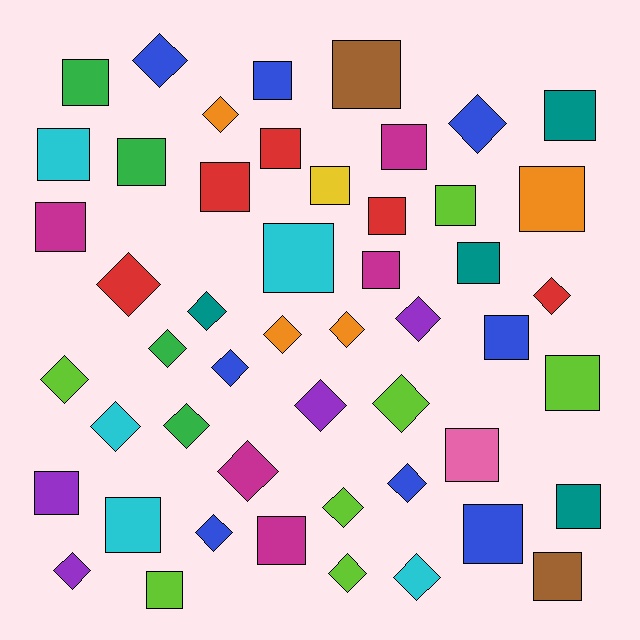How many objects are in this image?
There are 50 objects.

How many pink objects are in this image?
There is 1 pink object.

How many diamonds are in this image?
There are 23 diamonds.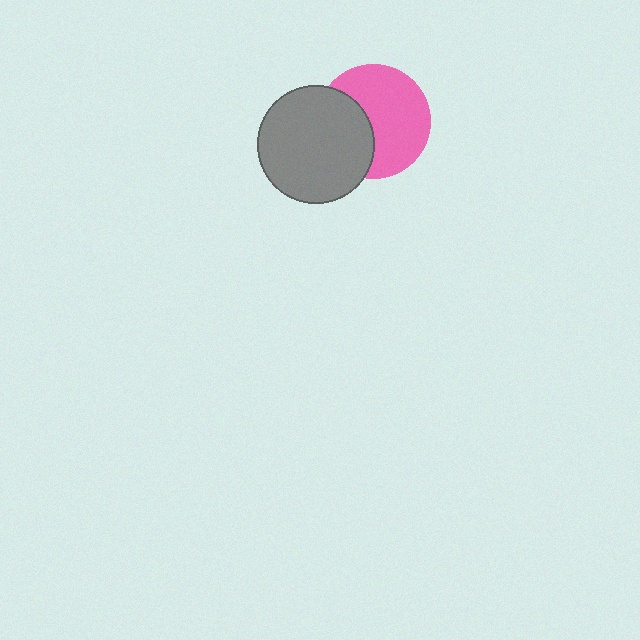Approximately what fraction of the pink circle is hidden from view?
Roughly 37% of the pink circle is hidden behind the gray circle.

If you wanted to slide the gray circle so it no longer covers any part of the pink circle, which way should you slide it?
Slide it left — that is the most direct way to separate the two shapes.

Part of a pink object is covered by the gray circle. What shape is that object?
It is a circle.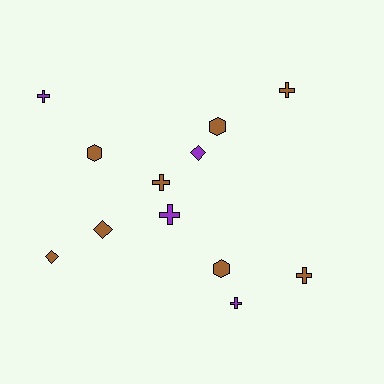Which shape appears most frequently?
Cross, with 6 objects.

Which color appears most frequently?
Brown, with 8 objects.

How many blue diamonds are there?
There are no blue diamonds.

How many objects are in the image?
There are 12 objects.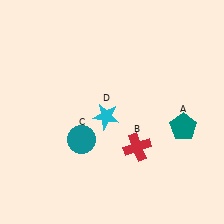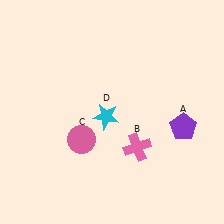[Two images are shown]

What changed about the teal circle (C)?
In Image 1, C is teal. In Image 2, it changed to pink.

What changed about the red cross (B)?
In Image 1, B is red. In Image 2, it changed to pink.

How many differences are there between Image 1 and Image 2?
There are 3 differences between the two images.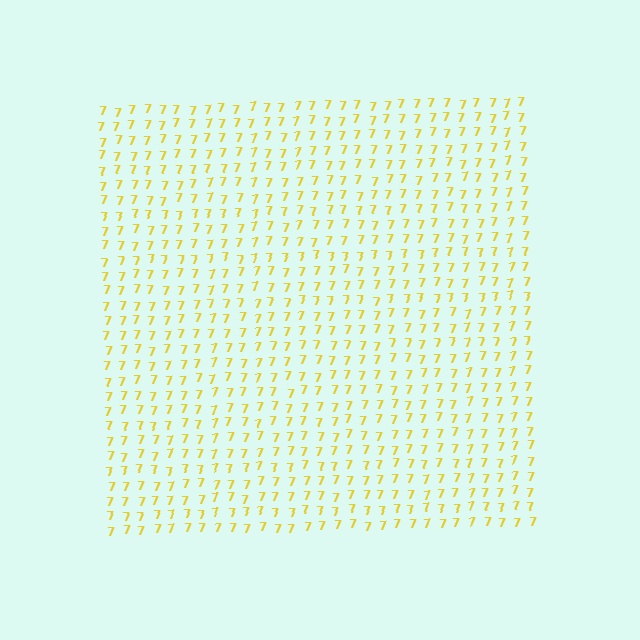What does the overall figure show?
The overall figure shows a square.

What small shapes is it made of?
It is made of small digit 7's.